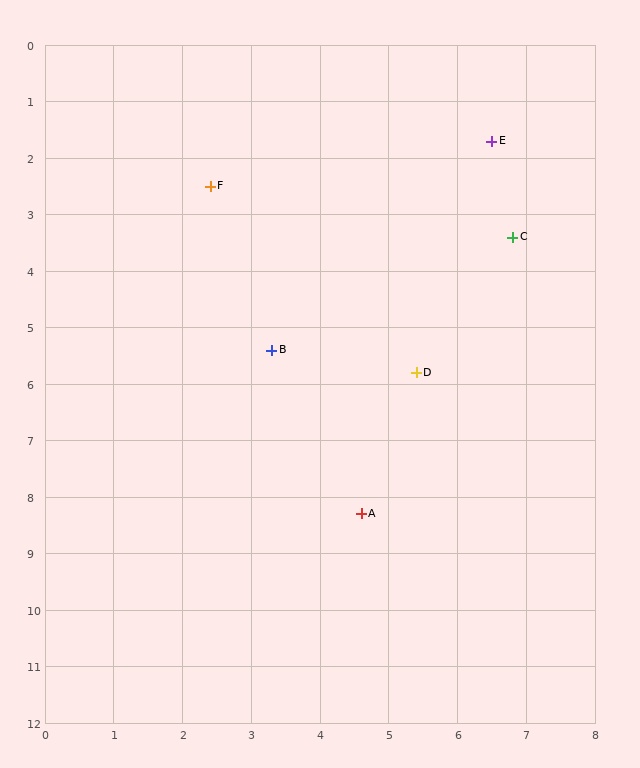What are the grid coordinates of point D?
Point D is at approximately (5.4, 5.8).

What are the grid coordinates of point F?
Point F is at approximately (2.4, 2.5).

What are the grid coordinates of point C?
Point C is at approximately (6.8, 3.4).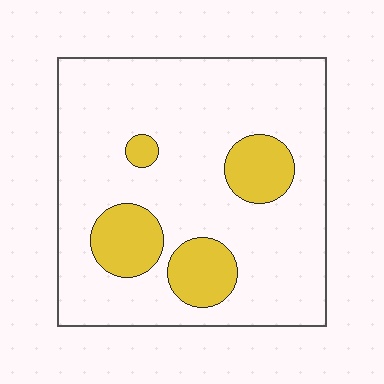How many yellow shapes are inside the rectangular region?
4.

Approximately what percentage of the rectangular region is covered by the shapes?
Approximately 20%.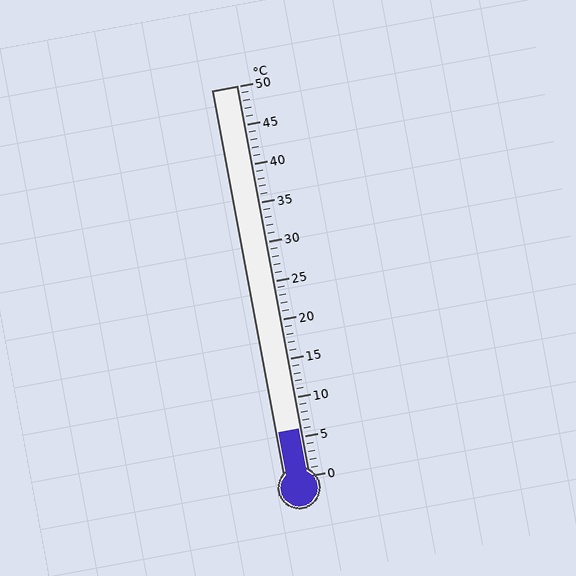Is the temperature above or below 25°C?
The temperature is below 25°C.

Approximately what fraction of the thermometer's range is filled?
The thermometer is filled to approximately 10% of its range.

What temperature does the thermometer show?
The thermometer shows approximately 6°C.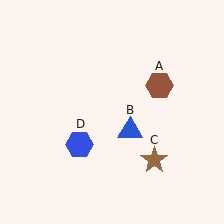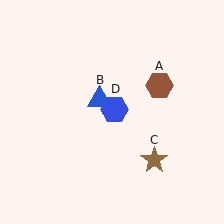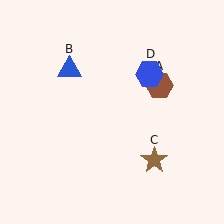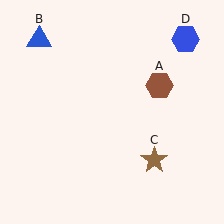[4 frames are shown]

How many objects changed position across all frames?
2 objects changed position: blue triangle (object B), blue hexagon (object D).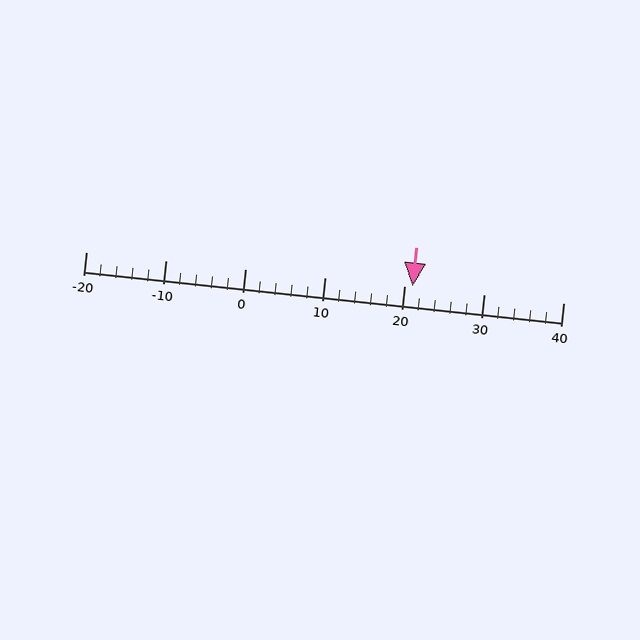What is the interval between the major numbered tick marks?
The major tick marks are spaced 10 units apart.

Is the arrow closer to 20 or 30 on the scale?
The arrow is closer to 20.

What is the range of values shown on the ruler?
The ruler shows values from -20 to 40.